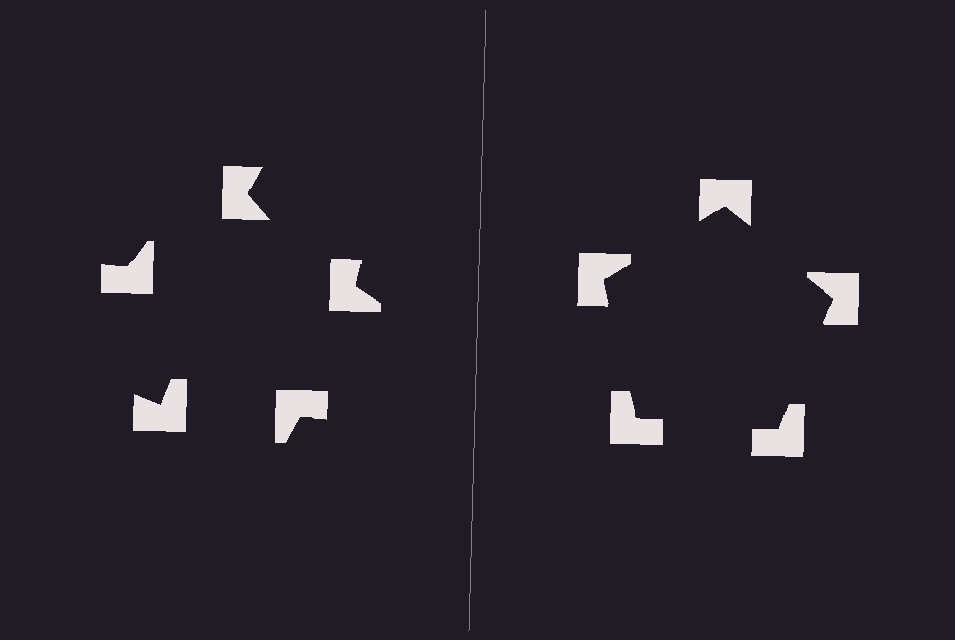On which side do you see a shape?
An illusory pentagon appears on the right side. On the left side the wedge cuts are rotated, so no coherent shape forms.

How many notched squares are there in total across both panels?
10 — 5 on each side.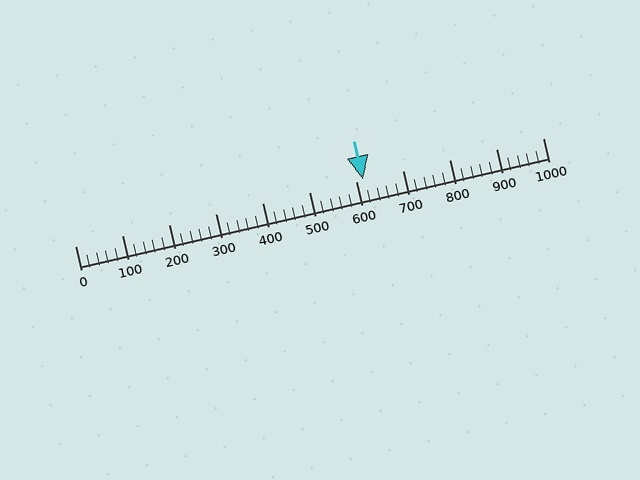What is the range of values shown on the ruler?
The ruler shows values from 0 to 1000.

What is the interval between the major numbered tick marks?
The major tick marks are spaced 100 units apart.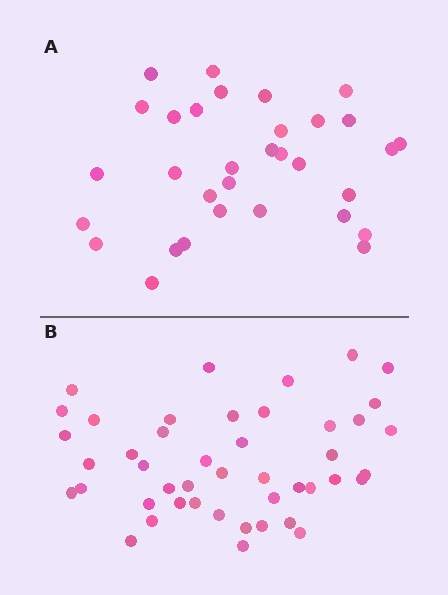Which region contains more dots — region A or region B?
Region B (the bottom region) has more dots.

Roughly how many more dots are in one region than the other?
Region B has approximately 15 more dots than region A.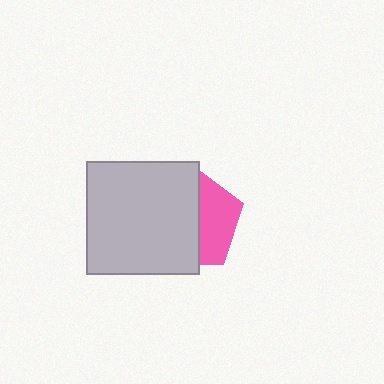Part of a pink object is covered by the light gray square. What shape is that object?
It is a pentagon.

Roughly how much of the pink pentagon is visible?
A small part of it is visible (roughly 39%).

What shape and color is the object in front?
The object in front is a light gray square.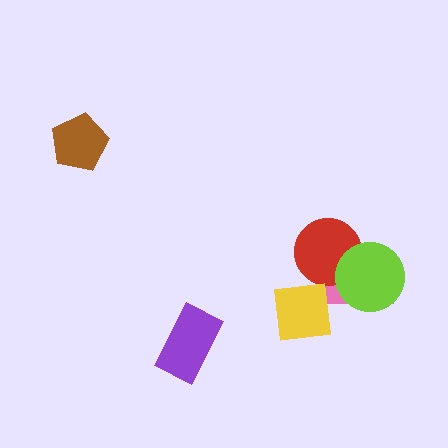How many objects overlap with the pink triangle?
3 objects overlap with the pink triangle.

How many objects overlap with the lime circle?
2 objects overlap with the lime circle.